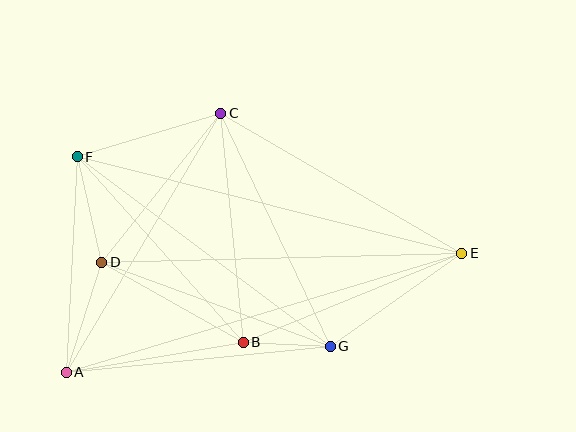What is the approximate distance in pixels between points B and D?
The distance between B and D is approximately 162 pixels.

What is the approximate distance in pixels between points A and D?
The distance between A and D is approximately 115 pixels.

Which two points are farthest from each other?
Points A and E are farthest from each other.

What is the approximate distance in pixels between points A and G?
The distance between A and G is approximately 265 pixels.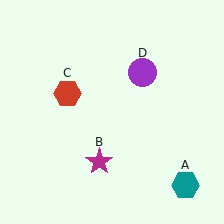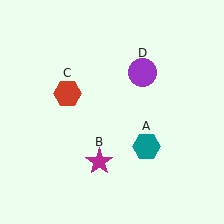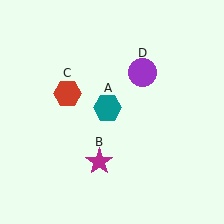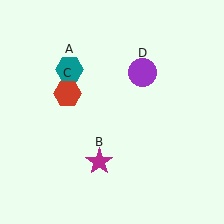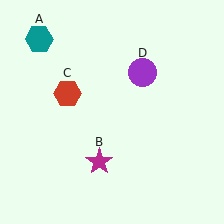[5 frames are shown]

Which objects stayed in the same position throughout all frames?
Magenta star (object B) and red hexagon (object C) and purple circle (object D) remained stationary.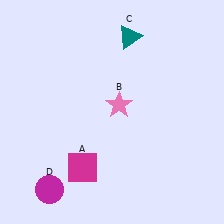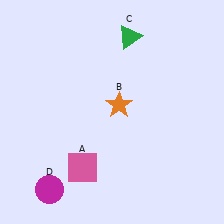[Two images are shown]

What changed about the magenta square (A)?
In Image 1, A is magenta. In Image 2, it changed to pink.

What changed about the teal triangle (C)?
In Image 1, C is teal. In Image 2, it changed to green.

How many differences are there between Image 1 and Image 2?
There are 3 differences between the two images.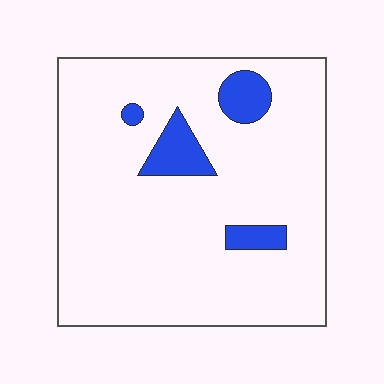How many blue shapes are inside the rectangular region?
4.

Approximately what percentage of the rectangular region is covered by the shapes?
Approximately 10%.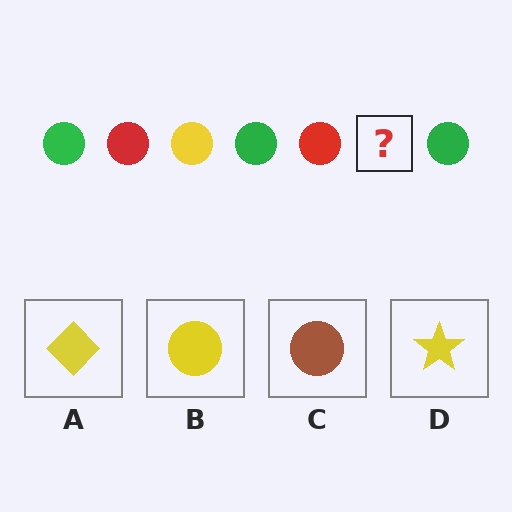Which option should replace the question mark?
Option B.